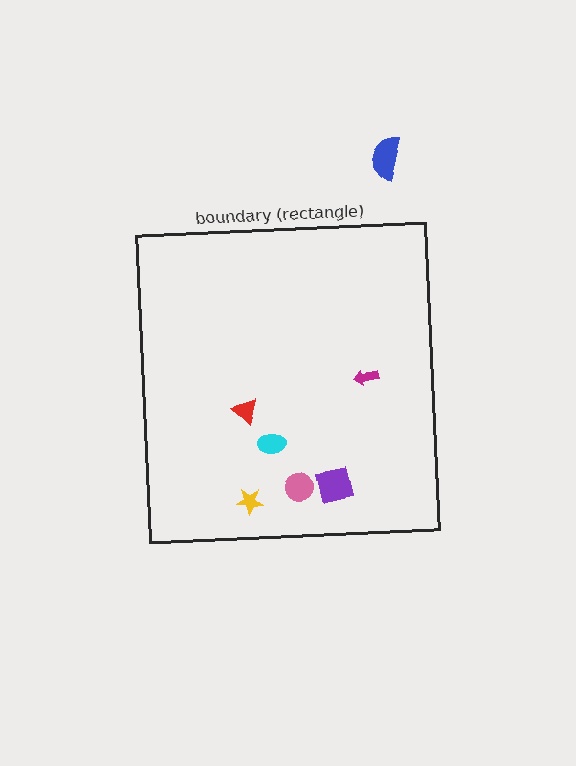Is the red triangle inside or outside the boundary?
Inside.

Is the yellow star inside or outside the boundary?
Inside.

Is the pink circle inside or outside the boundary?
Inside.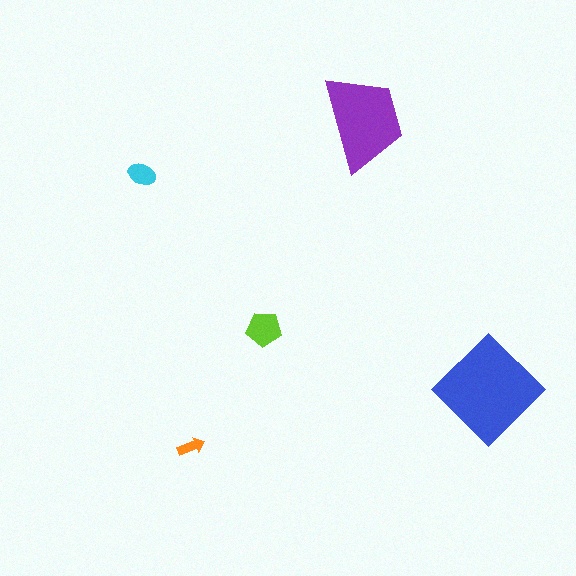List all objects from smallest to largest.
The orange arrow, the cyan ellipse, the lime pentagon, the purple trapezoid, the blue diamond.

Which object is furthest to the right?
The blue diamond is rightmost.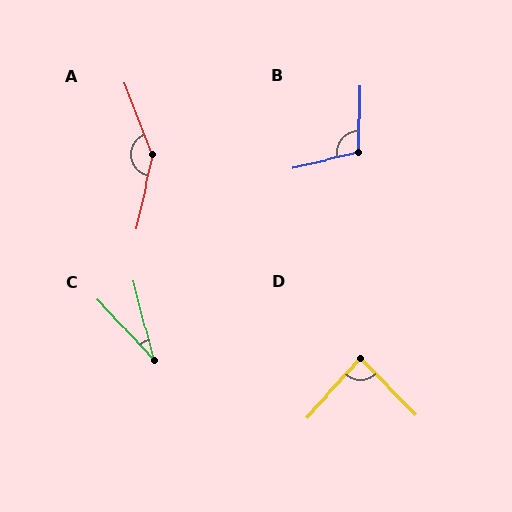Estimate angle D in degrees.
Approximately 87 degrees.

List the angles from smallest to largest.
C (29°), D (87°), B (104°), A (145°).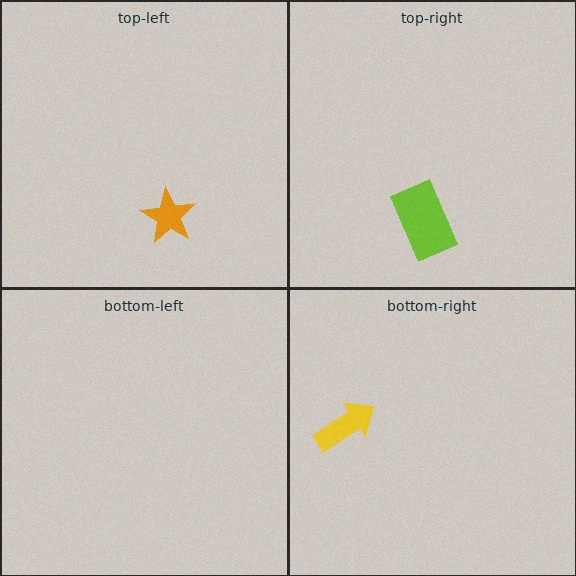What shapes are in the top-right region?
The lime rectangle.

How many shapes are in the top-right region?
1.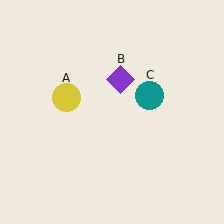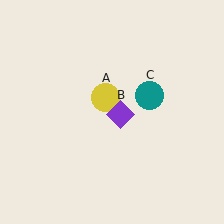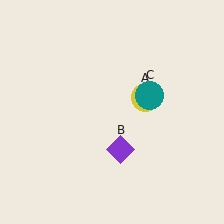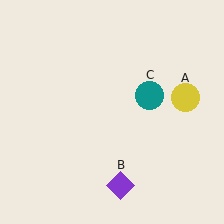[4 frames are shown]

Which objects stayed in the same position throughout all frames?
Teal circle (object C) remained stationary.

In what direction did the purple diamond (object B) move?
The purple diamond (object B) moved down.